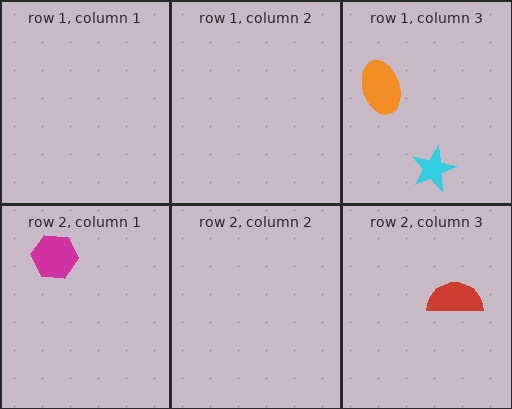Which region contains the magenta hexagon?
The row 2, column 1 region.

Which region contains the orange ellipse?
The row 1, column 3 region.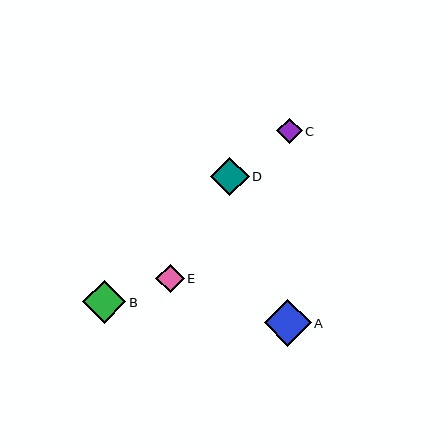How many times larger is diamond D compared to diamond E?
Diamond D is approximately 1.3 times the size of diamond E.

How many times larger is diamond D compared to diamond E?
Diamond D is approximately 1.3 times the size of diamond E.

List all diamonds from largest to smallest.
From largest to smallest: A, B, D, E, C.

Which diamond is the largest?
Diamond A is the largest with a size of approximately 47 pixels.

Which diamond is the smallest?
Diamond C is the smallest with a size of approximately 25 pixels.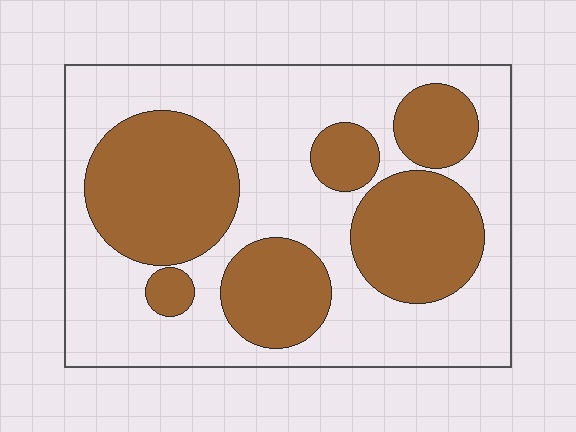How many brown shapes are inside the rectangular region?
6.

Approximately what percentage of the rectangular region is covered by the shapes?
Approximately 40%.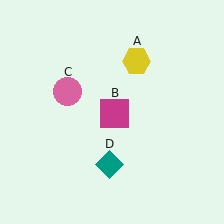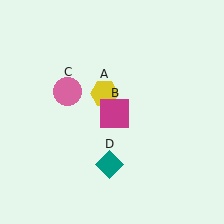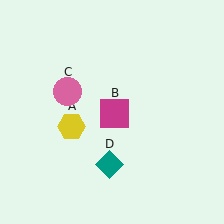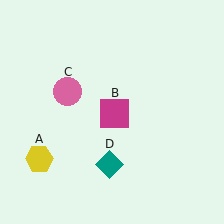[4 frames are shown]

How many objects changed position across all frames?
1 object changed position: yellow hexagon (object A).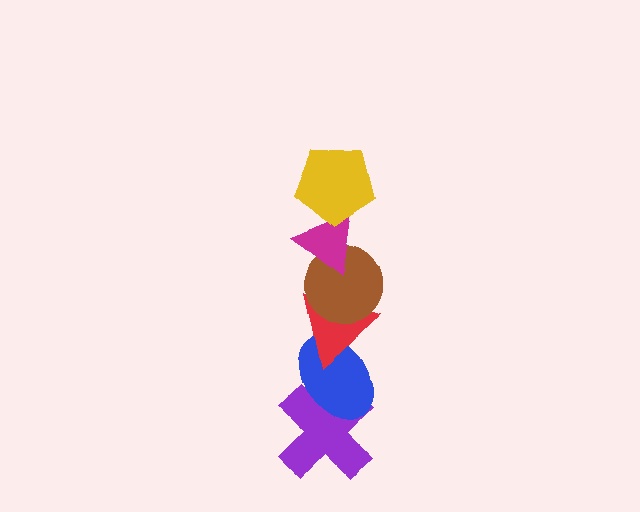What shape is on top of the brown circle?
The magenta triangle is on top of the brown circle.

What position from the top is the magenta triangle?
The magenta triangle is 2nd from the top.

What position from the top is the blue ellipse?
The blue ellipse is 5th from the top.